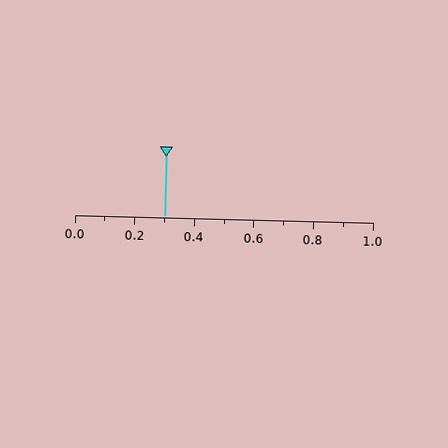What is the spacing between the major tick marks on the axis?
The major ticks are spaced 0.2 apart.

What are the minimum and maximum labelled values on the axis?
The axis runs from 0.0 to 1.0.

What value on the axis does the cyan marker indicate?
The marker indicates approximately 0.3.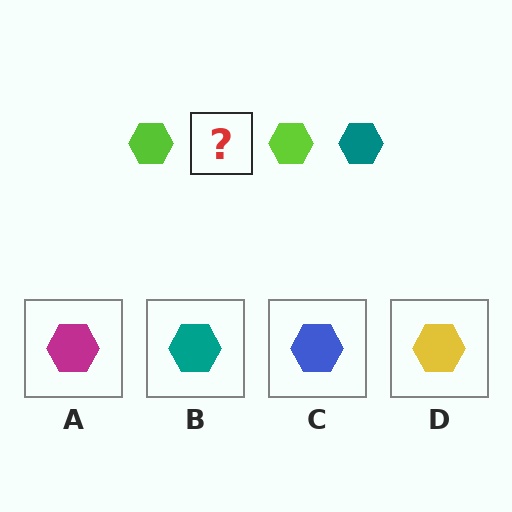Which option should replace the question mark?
Option B.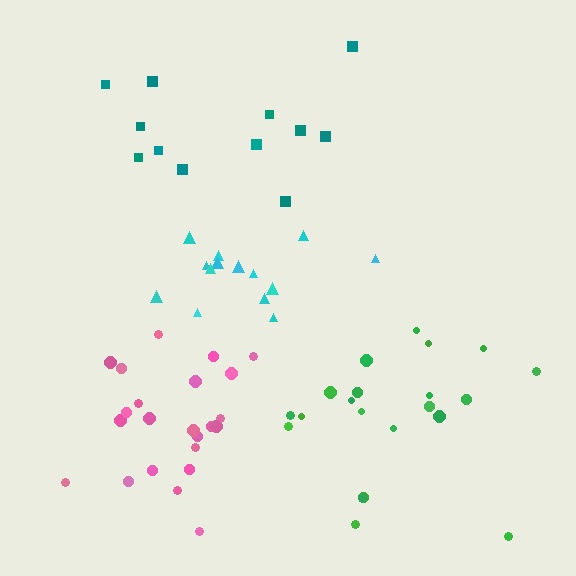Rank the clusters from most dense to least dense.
cyan, pink, green, teal.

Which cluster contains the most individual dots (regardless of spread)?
Pink (23).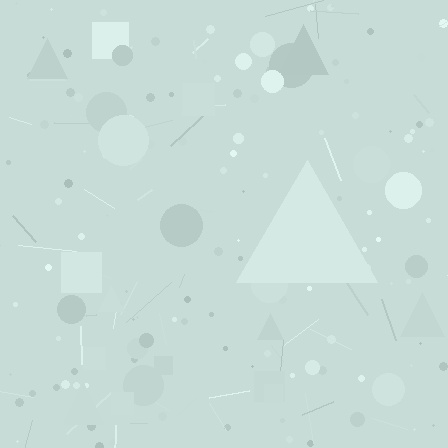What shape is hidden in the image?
A triangle is hidden in the image.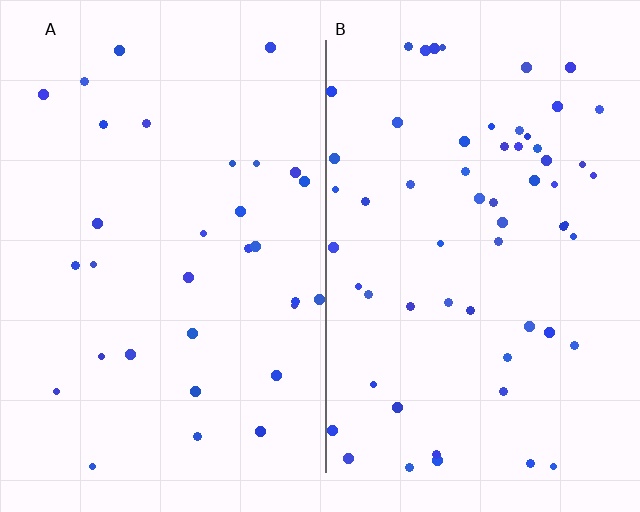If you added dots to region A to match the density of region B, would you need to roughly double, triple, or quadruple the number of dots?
Approximately double.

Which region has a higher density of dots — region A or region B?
B (the right).